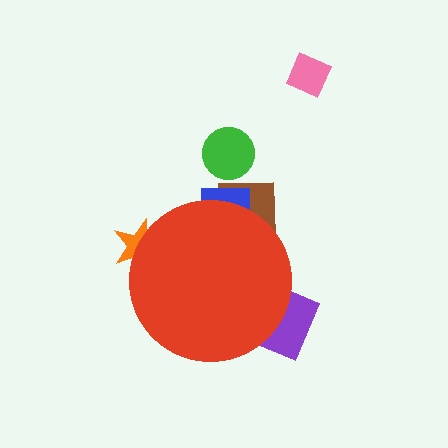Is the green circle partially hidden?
No, the green circle is fully visible.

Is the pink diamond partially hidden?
No, the pink diamond is fully visible.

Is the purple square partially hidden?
Yes, the purple square is partially hidden behind the red circle.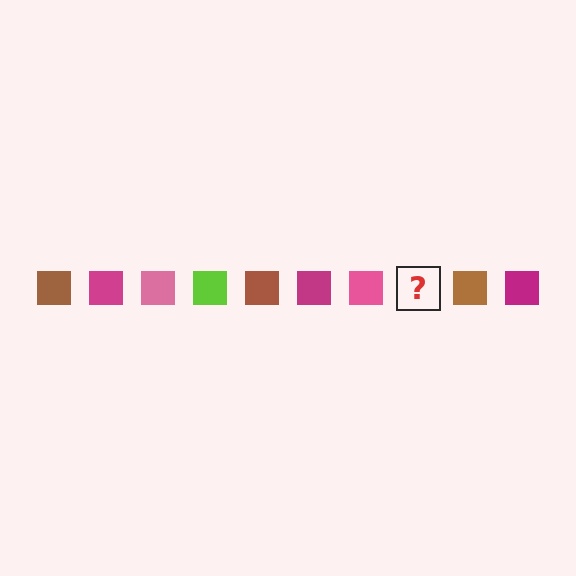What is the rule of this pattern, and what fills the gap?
The rule is that the pattern cycles through brown, magenta, pink, lime squares. The gap should be filled with a lime square.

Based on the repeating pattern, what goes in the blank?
The blank should be a lime square.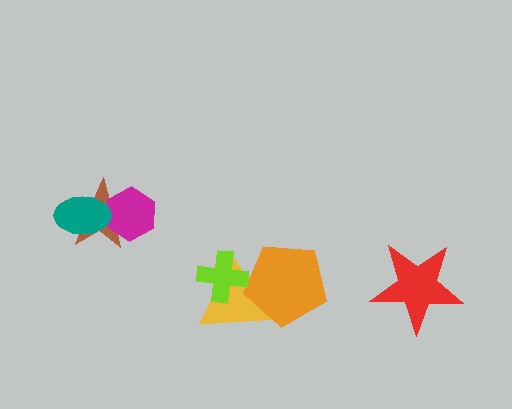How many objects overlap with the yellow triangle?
2 objects overlap with the yellow triangle.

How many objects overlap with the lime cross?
1 object overlaps with the lime cross.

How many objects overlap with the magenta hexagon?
2 objects overlap with the magenta hexagon.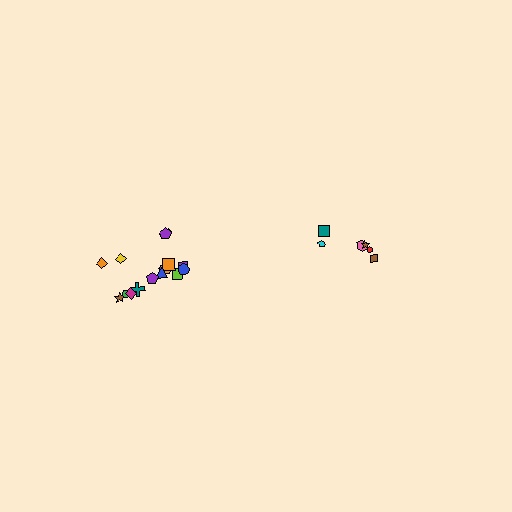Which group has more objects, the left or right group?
The left group.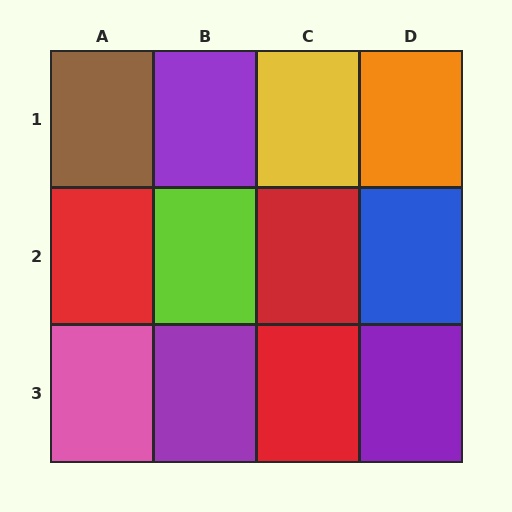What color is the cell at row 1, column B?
Purple.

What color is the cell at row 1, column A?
Brown.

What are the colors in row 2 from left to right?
Red, lime, red, blue.